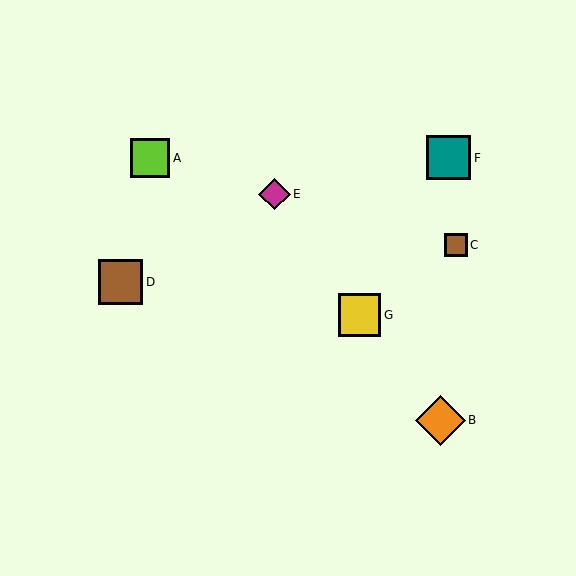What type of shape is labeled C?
Shape C is a brown square.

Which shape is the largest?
The orange diamond (labeled B) is the largest.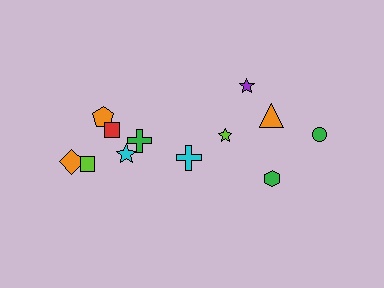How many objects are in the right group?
There are 5 objects.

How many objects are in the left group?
There are 7 objects.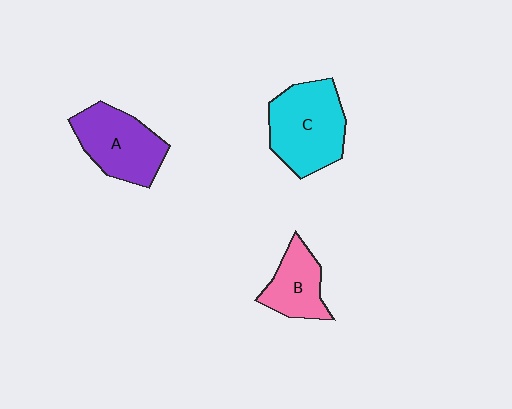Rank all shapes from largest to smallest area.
From largest to smallest: C (cyan), A (purple), B (pink).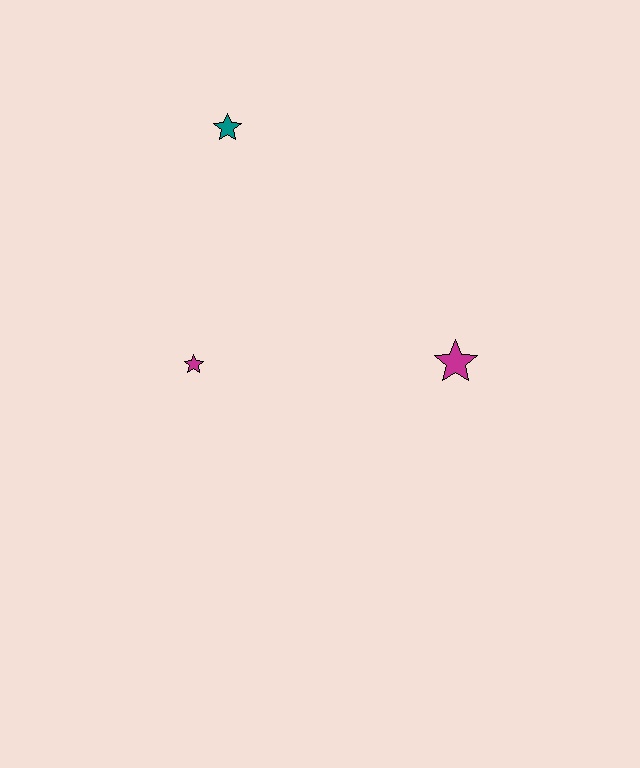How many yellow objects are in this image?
There are no yellow objects.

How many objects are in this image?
There are 3 objects.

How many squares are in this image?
There are no squares.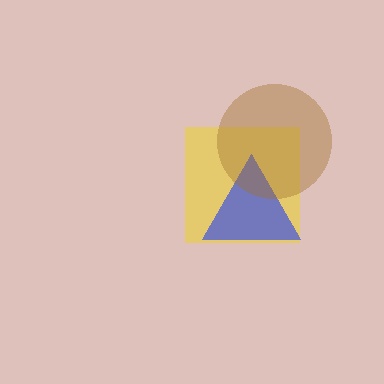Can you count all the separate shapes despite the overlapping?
Yes, there are 3 separate shapes.